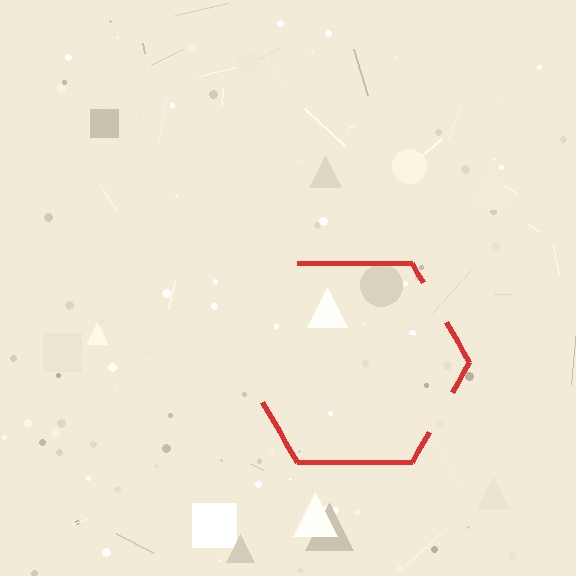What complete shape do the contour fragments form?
The contour fragments form a hexagon.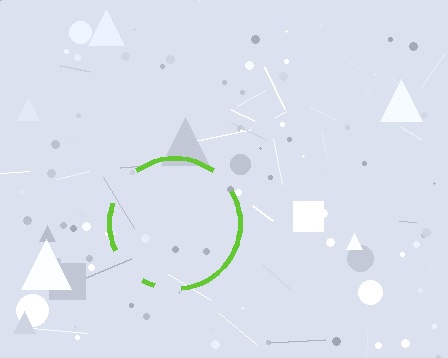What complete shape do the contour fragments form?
The contour fragments form a circle.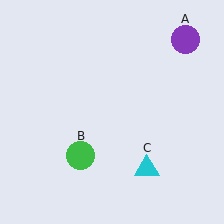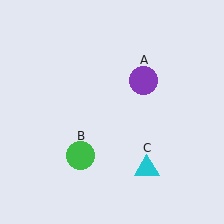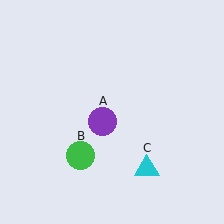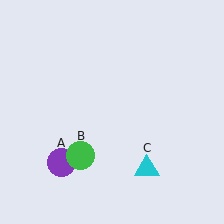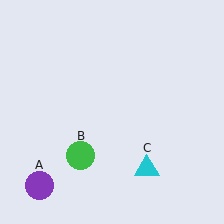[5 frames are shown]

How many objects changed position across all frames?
1 object changed position: purple circle (object A).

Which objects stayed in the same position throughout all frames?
Green circle (object B) and cyan triangle (object C) remained stationary.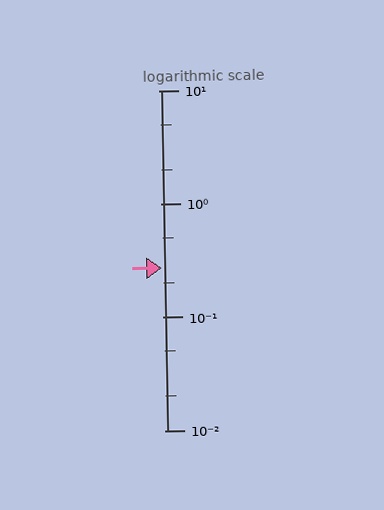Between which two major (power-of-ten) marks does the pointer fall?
The pointer is between 0.1 and 1.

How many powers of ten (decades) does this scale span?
The scale spans 3 decades, from 0.01 to 10.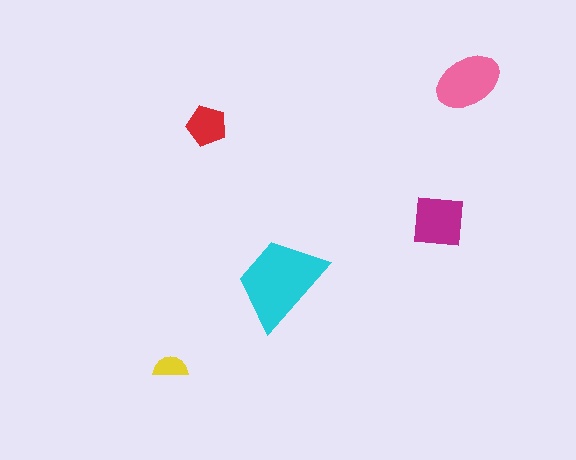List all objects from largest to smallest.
The cyan trapezoid, the pink ellipse, the magenta square, the red pentagon, the yellow semicircle.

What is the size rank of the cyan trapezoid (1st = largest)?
1st.